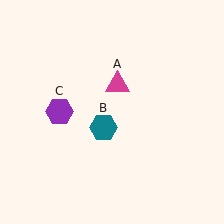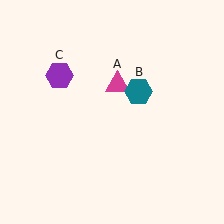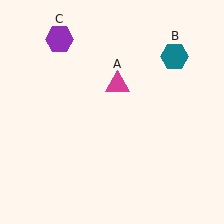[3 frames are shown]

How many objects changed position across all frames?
2 objects changed position: teal hexagon (object B), purple hexagon (object C).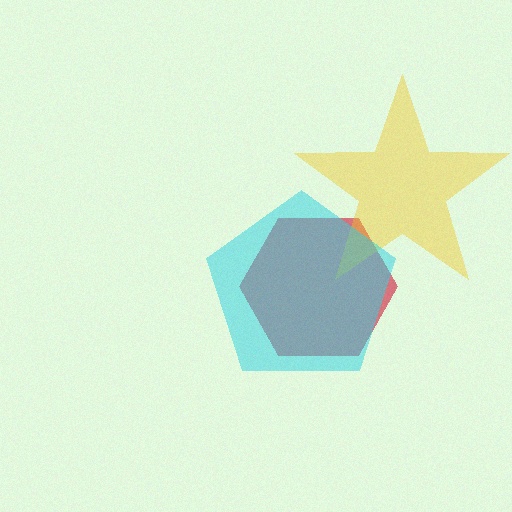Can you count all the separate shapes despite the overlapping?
Yes, there are 3 separate shapes.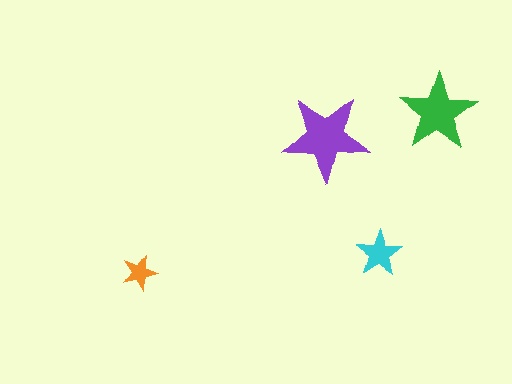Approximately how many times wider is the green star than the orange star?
About 2 times wider.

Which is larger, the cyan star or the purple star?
The purple one.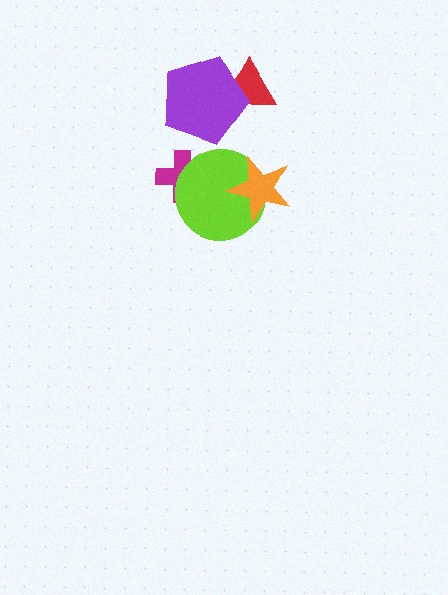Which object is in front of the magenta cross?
The lime circle is in front of the magenta cross.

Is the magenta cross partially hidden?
Yes, it is partially covered by another shape.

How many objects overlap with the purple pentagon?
1 object overlaps with the purple pentagon.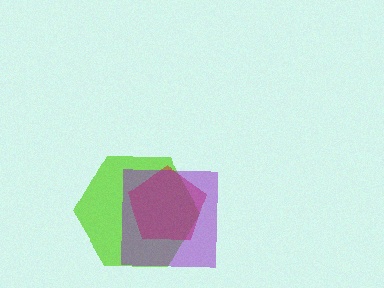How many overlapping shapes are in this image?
There are 3 overlapping shapes in the image.